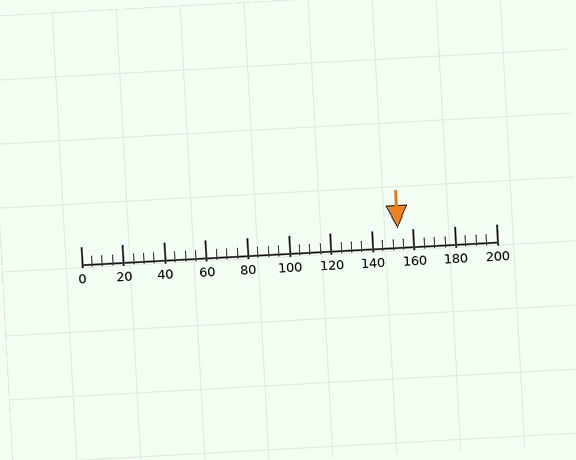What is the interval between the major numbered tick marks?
The major tick marks are spaced 20 units apart.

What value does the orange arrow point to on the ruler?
The orange arrow points to approximately 153.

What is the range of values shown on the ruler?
The ruler shows values from 0 to 200.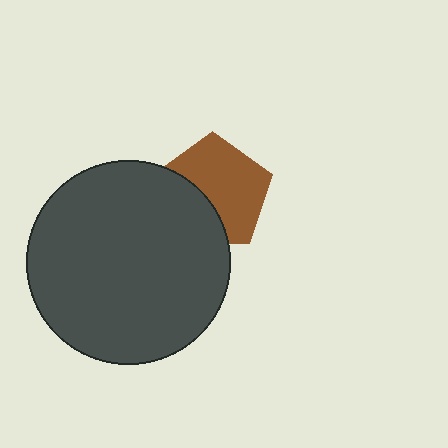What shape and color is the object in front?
The object in front is a dark gray circle.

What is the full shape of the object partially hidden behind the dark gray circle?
The partially hidden object is a brown pentagon.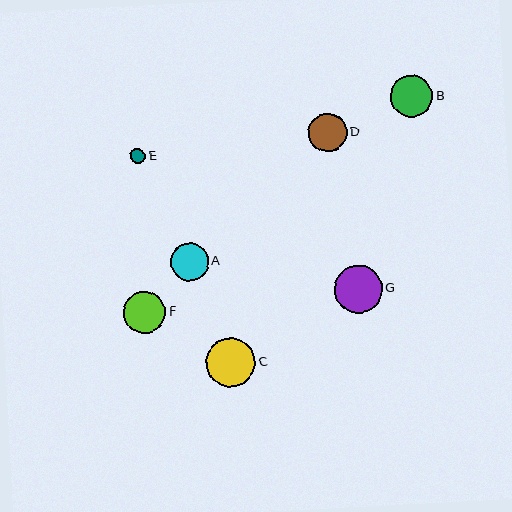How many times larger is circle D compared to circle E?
Circle D is approximately 2.6 times the size of circle E.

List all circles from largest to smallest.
From largest to smallest: C, G, F, B, D, A, E.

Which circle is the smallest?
Circle E is the smallest with a size of approximately 15 pixels.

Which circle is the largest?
Circle C is the largest with a size of approximately 49 pixels.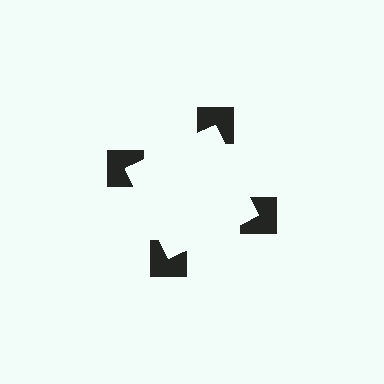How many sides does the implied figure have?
4 sides.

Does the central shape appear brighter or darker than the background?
It typically appears slightly brighter than the background, even though no actual brightness change is drawn.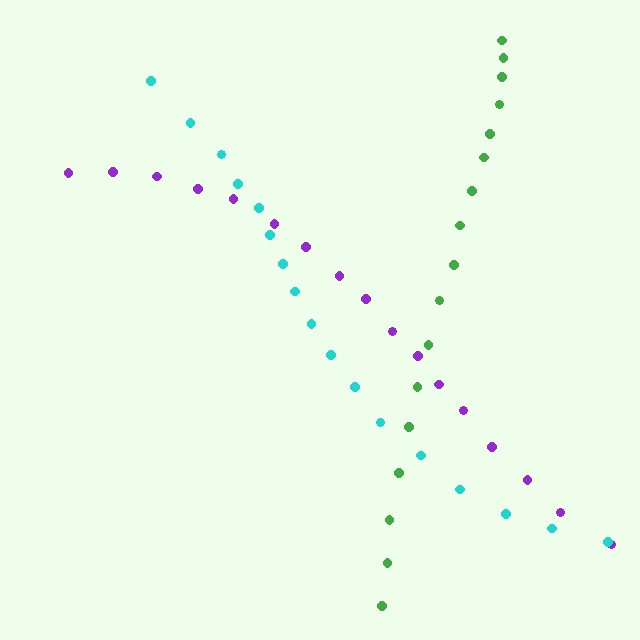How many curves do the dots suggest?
There are 3 distinct paths.